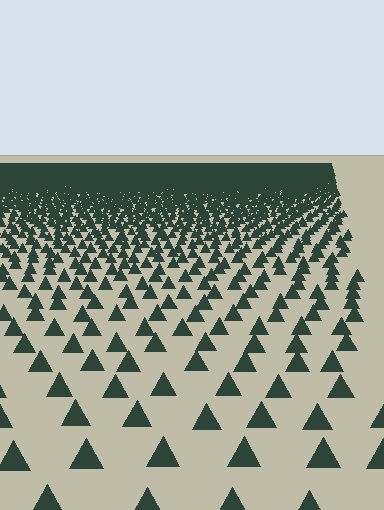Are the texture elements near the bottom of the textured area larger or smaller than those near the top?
Larger. Near the bottom, elements are closer to the viewer and appear at a bigger on-screen size.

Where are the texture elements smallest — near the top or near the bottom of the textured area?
Near the top.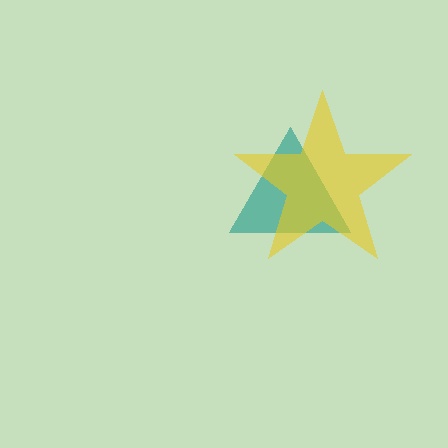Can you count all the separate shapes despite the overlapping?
Yes, there are 2 separate shapes.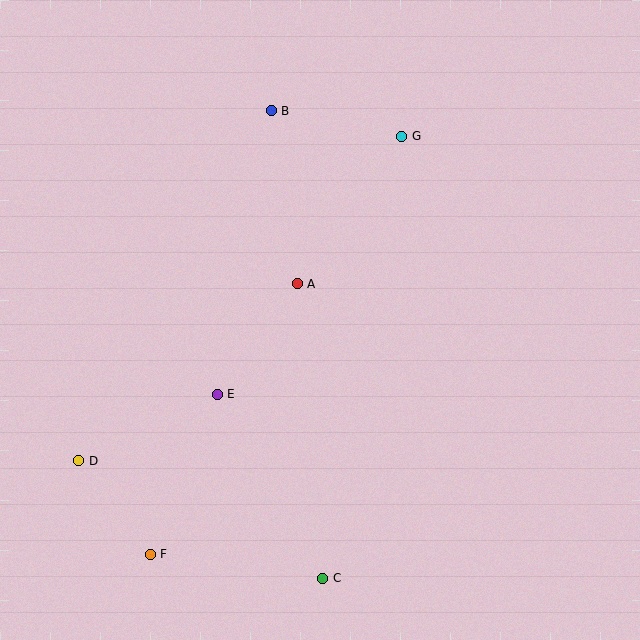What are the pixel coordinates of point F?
Point F is at (150, 554).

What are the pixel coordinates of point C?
Point C is at (323, 578).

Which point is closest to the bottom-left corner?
Point F is closest to the bottom-left corner.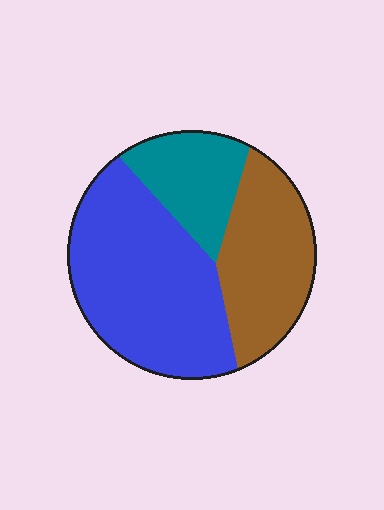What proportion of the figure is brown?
Brown takes up about one third (1/3) of the figure.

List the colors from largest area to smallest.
From largest to smallest: blue, brown, teal.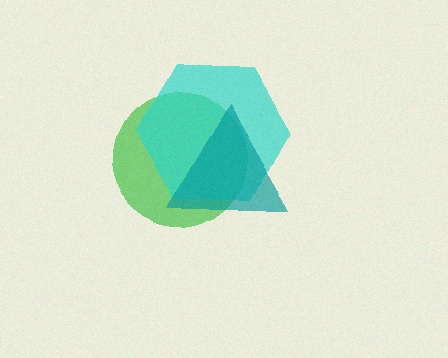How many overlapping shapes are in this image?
There are 3 overlapping shapes in the image.